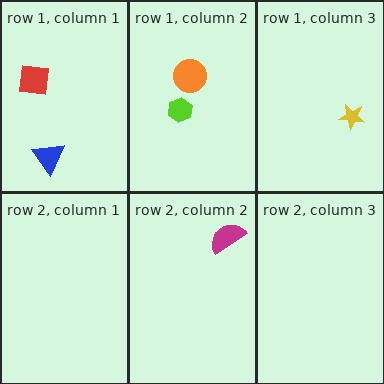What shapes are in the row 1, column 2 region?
The lime hexagon, the orange circle.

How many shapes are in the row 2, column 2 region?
1.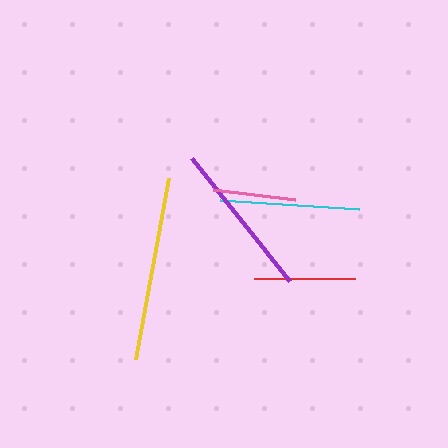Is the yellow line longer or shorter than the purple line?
The yellow line is longer than the purple line.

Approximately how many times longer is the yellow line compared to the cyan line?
The yellow line is approximately 1.3 times the length of the cyan line.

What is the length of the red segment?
The red segment is approximately 101 pixels long.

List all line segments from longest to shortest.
From longest to shortest: yellow, purple, cyan, red, pink.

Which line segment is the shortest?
The pink line is the shortest at approximately 82 pixels.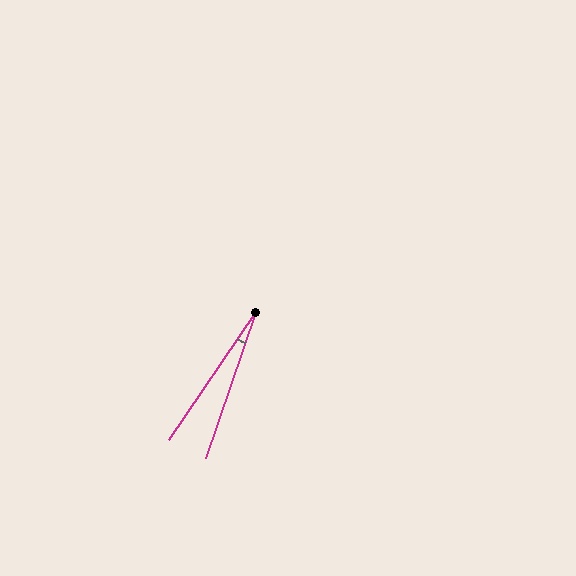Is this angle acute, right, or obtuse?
It is acute.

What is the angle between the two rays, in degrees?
Approximately 15 degrees.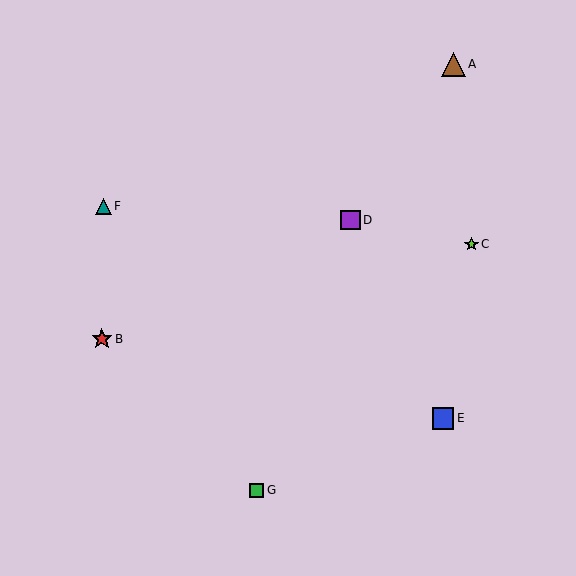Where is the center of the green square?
The center of the green square is at (257, 490).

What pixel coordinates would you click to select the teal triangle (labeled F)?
Click at (103, 206) to select the teal triangle F.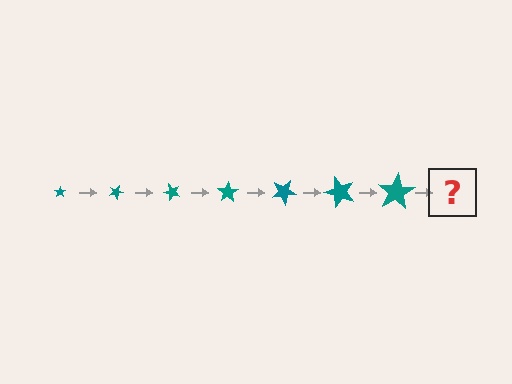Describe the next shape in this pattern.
It should be a star, larger than the previous one and rotated 175 degrees from the start.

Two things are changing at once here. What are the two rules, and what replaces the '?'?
The two rules are that the star grows larger each step and it rotates 25 degrees each step. The '?' should be a star, larger than the previous one and rotated 175 degrees from the start.